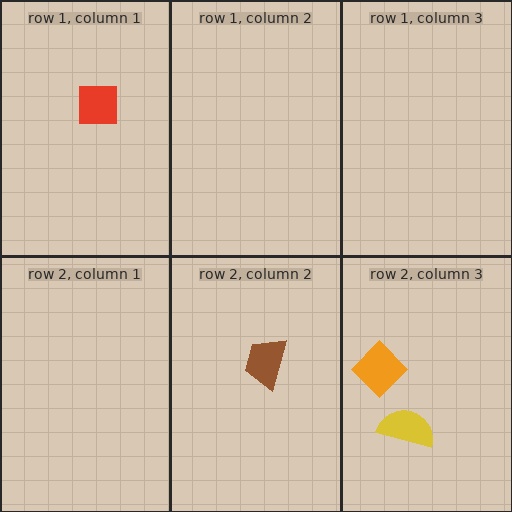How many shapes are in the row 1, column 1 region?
1.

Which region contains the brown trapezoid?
The row 2, column 2 region.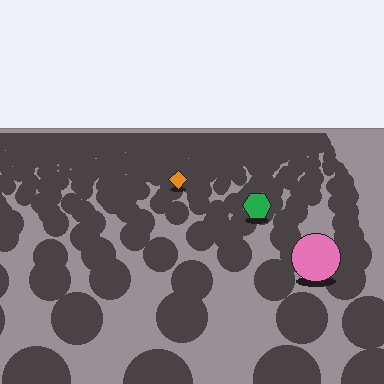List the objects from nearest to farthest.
From nearest to farthest: the pink circle, the green hexagon, the orange diamond.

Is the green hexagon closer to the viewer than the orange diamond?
Yes. The green hexagon is closer — you can tell from the texture gradient: the ground texture is coarser near it.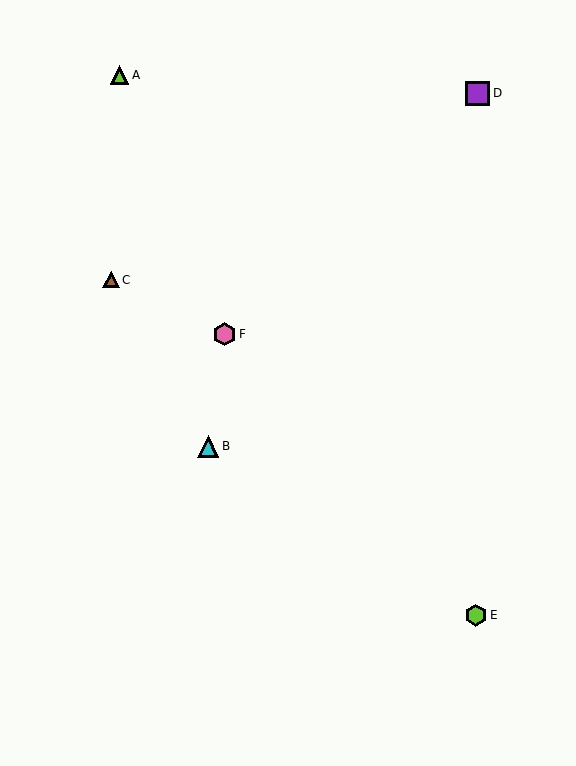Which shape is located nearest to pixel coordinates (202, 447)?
The cyan triangle (labeled B) at (208, 446) is nearest to that location.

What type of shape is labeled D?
Shape D is a purple square.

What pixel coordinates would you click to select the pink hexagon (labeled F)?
Click at (225, 334) to select the pink hexagon F.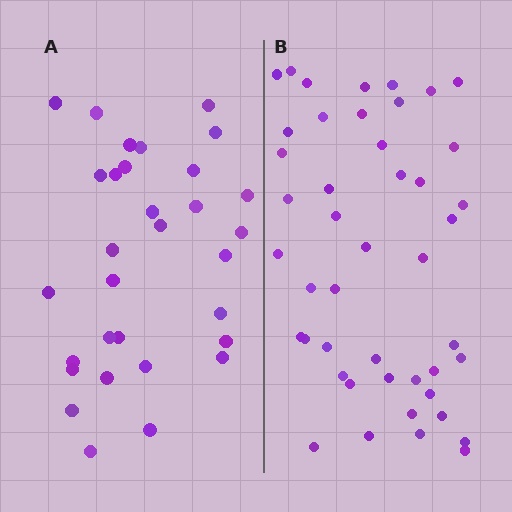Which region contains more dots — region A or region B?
Region B (the right region) has more dots.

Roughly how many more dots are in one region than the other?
Region B has approximately 15 more dots than region A.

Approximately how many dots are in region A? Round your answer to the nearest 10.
About 30 dots. (The exact count is 31, which rounds to 30.)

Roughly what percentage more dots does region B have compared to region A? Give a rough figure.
About 45% more.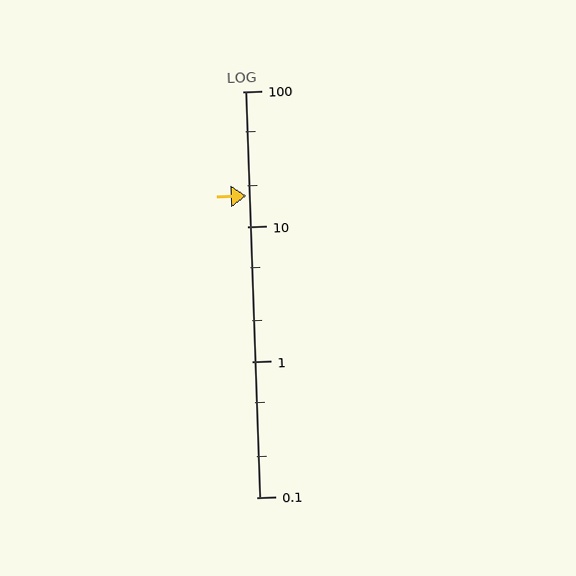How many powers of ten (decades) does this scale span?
The scale spans 3 decades, from 0.1 to 100.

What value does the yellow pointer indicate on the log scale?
The pointer indicates approximately 17.